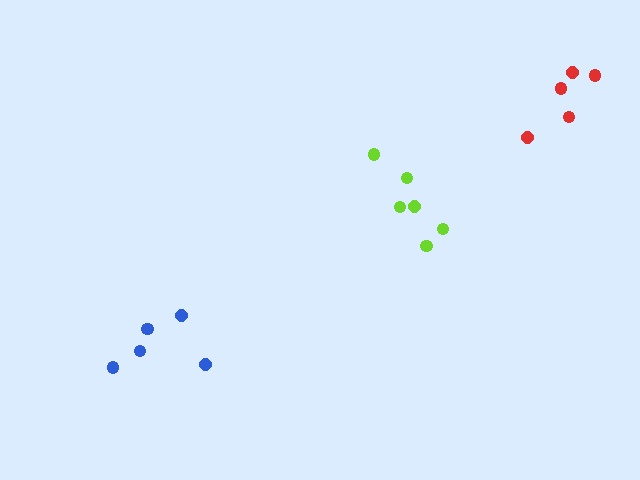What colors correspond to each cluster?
The clusters are colored: blue, lime, red.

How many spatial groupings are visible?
There are 3 spatial groupings.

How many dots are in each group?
Group 1: 5 dots, Group 2: 6 dots, Group 3: 5 dots (16 total).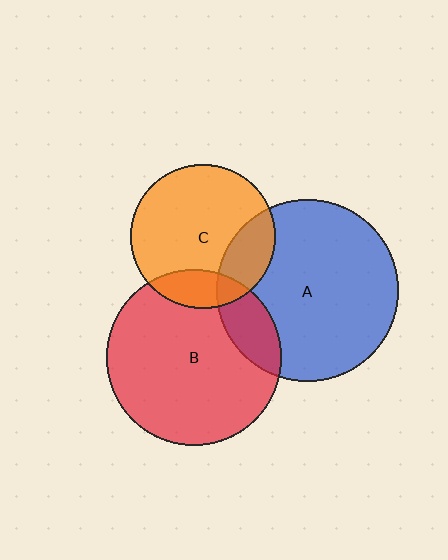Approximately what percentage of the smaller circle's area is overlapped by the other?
Approximately 15%.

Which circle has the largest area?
Circle A (blue).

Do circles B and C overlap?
Yes.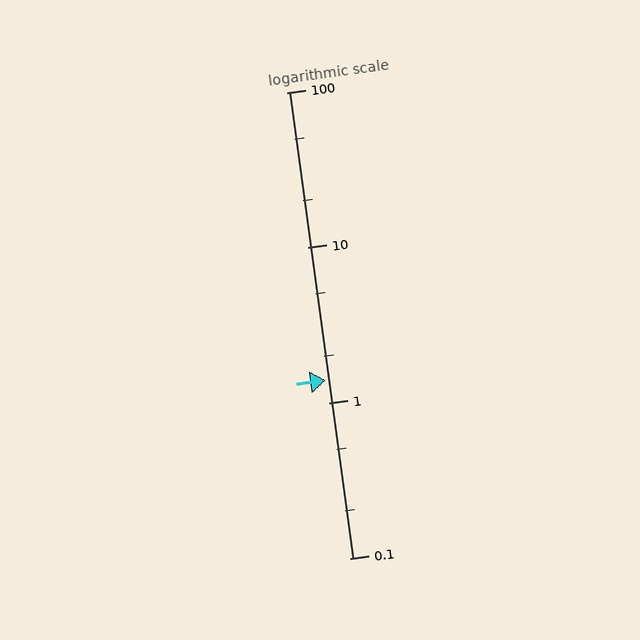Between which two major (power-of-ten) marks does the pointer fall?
The pointer is between 1 and 10.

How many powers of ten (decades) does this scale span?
The scale spans 3 decades, from 0.1 to 100.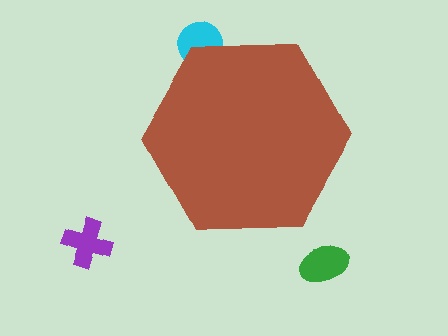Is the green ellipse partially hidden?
No, the green ellipse is fully visible.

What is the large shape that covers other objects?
A brown hexagon.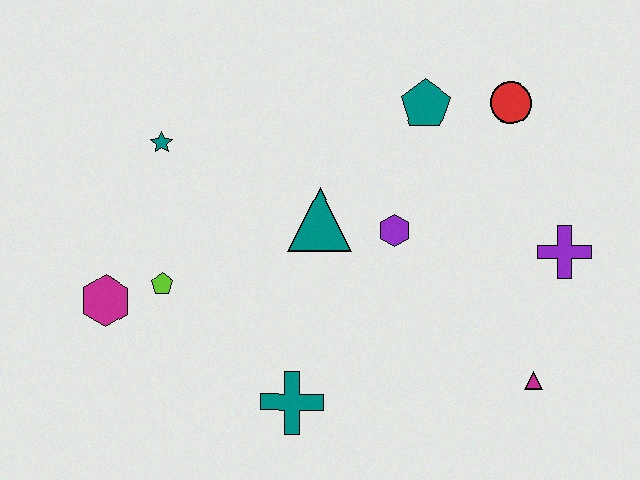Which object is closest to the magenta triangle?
The purple cross is closest to the magenta triangle.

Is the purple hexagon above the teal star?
No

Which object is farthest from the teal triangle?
The magenta triangle is farthest from the teal triangle.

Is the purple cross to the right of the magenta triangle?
Yes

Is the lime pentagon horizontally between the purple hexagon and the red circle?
No